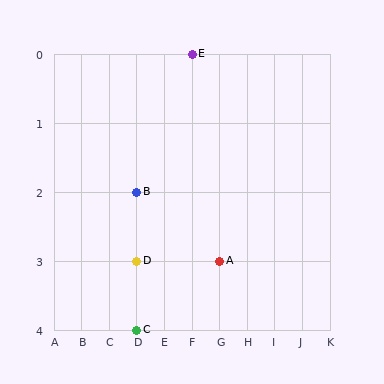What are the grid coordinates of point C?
Point C is at grid coordinates (D, 4).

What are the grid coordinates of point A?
Point A is at grid coordinates (G, 3).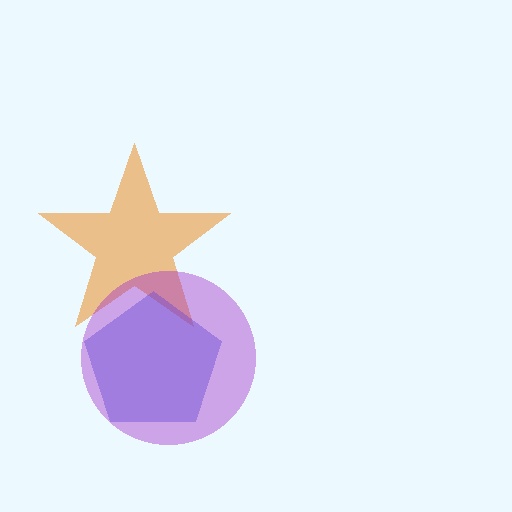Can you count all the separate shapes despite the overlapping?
Yes, there are 3 separate shapes.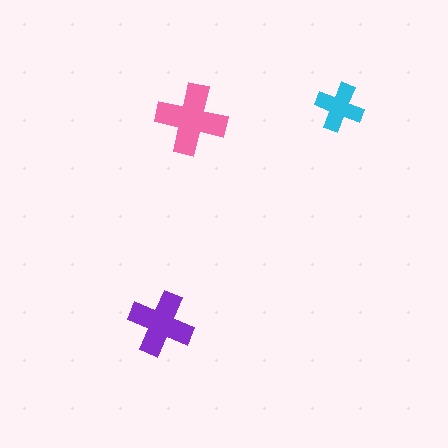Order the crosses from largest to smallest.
the pink one, the purple one, the cyan one.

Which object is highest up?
The cyan cross is topmost.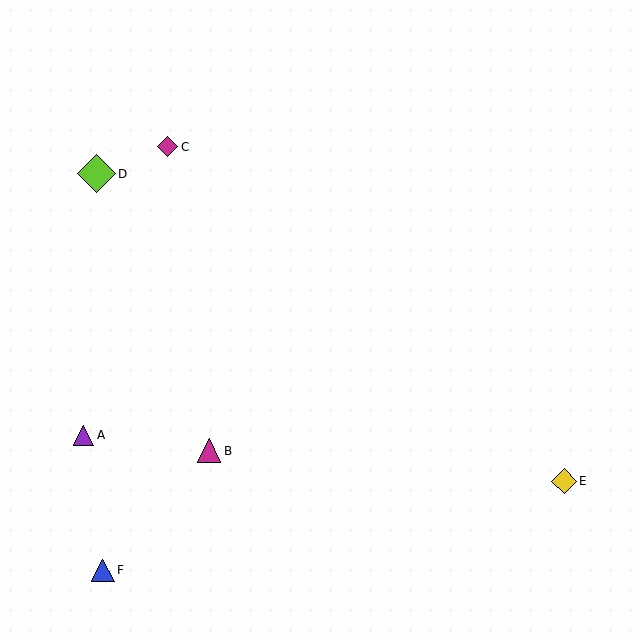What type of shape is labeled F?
Shape F is a blue triangle.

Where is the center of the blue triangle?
The center of the blue triangle is at (103, 570).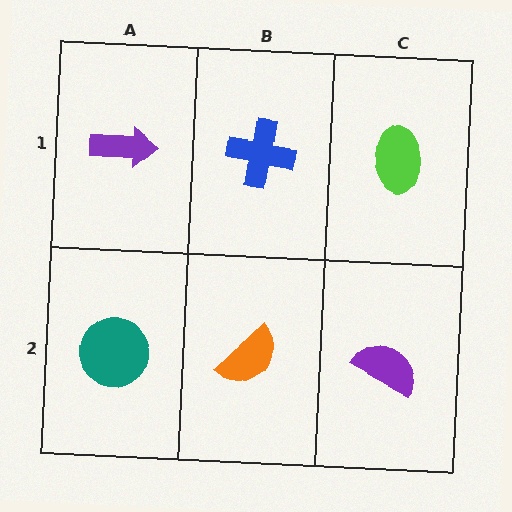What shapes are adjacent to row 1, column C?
A purple semicircle (row 2, column C), a blue cross (row 1, column B).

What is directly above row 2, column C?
A lime ellipse.